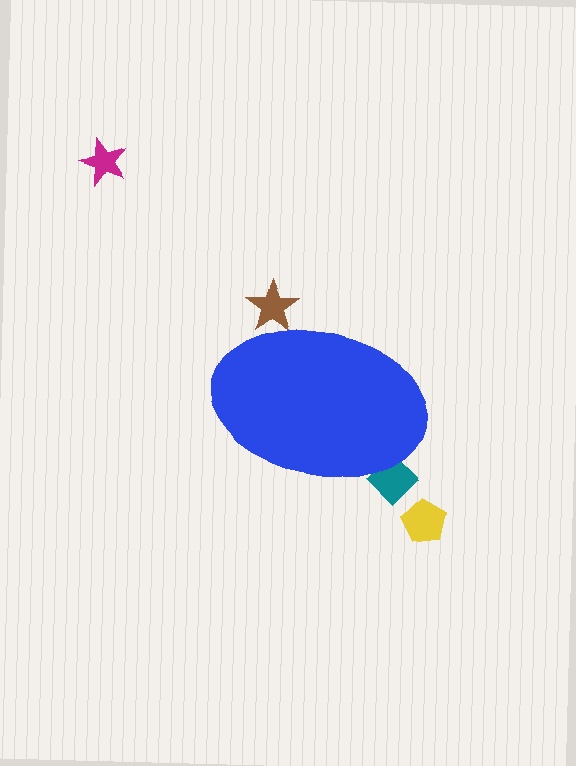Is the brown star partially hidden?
Yes, the brown star is partially hidden behind the blue ellipse.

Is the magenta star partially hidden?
No, the magenta star is fully visible.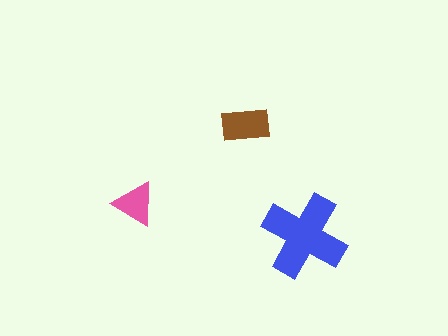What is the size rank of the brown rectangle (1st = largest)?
2nd.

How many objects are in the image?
There are 3 objects in the image.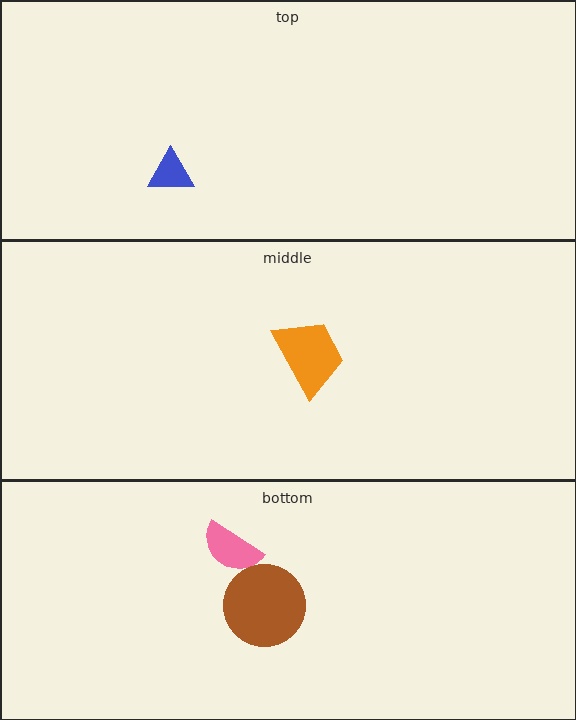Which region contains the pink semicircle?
The bottom region.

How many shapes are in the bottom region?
2.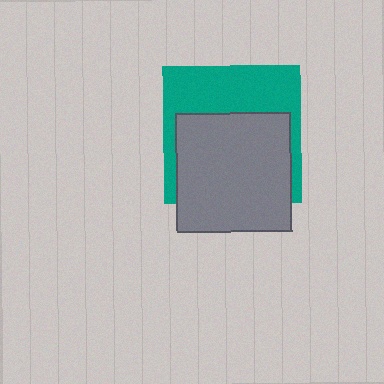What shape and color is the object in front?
The object in front is a gray rectangle.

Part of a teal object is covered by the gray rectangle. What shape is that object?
It is a square.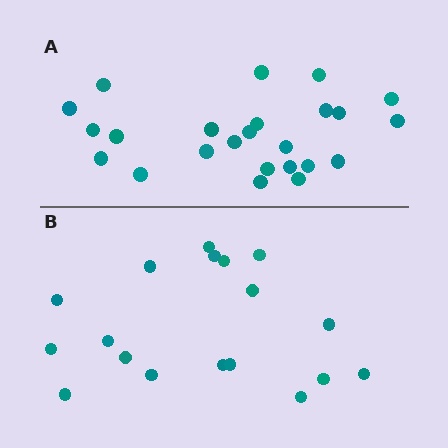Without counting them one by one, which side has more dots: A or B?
Region A (the top region) has more dots.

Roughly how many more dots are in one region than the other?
Region A has about 6 more dots than region B.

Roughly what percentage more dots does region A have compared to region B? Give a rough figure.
About 35% more.